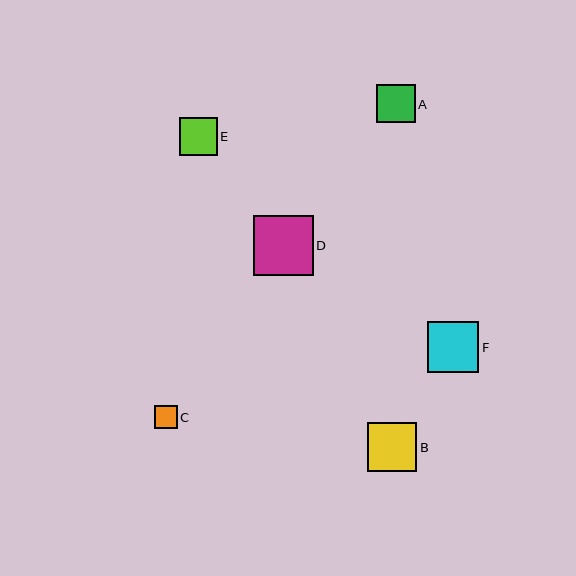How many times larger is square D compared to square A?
Square D is approximately 1.6 times the size of square A.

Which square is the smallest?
Square C is the smallest with a size of approximately 23 pixels.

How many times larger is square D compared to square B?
Square D is approximately 1.2 times the size of square B.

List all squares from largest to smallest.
From largest to smallest: D, F, B, A, E, C.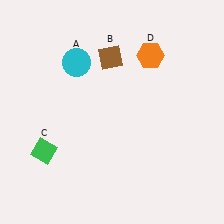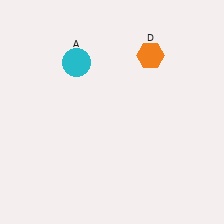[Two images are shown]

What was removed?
The green diamond (C), the brown diamond (B) were removed in Image 2.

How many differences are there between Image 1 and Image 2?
There are 2 differences between the two images.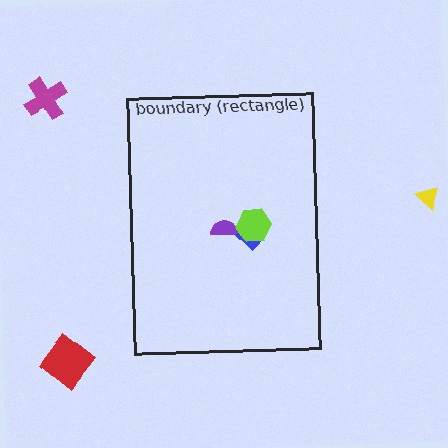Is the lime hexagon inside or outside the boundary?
Inside.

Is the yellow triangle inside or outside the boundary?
Outside.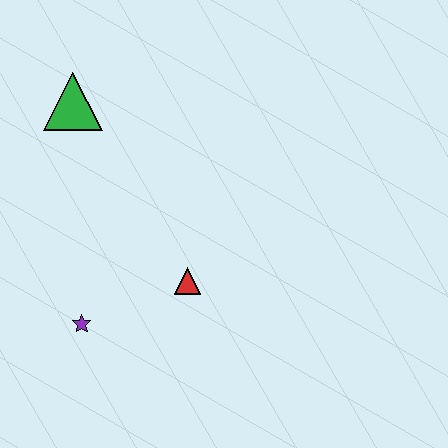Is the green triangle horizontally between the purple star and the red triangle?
No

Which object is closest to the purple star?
The red triangle is closest to the purple star.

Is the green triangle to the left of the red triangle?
Yes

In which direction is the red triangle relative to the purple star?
The red triangle is to the right of the purple star.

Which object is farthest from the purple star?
The green triangle is farthest from the purple star.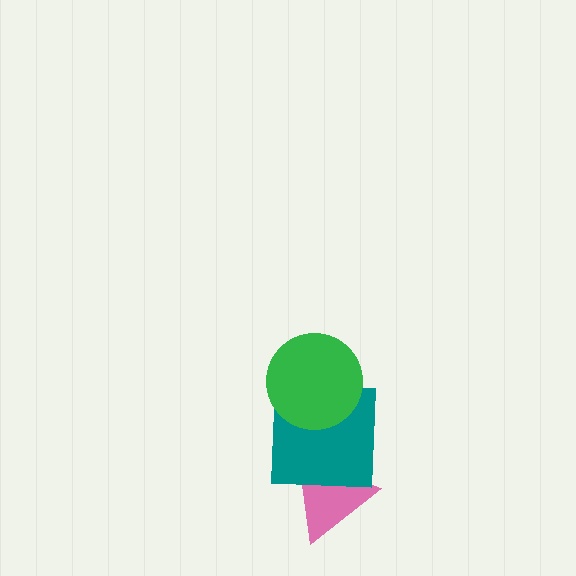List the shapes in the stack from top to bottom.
From top to bottom: the green circle, the teal square, the pink triangle.